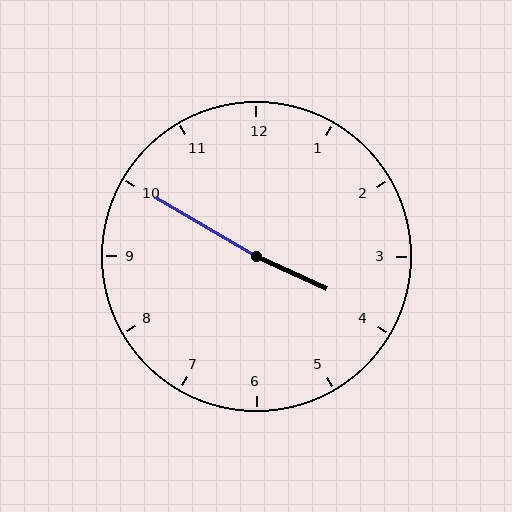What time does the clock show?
3:50.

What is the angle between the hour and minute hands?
Approximately 175 degrees.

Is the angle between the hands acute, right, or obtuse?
It is obtuse.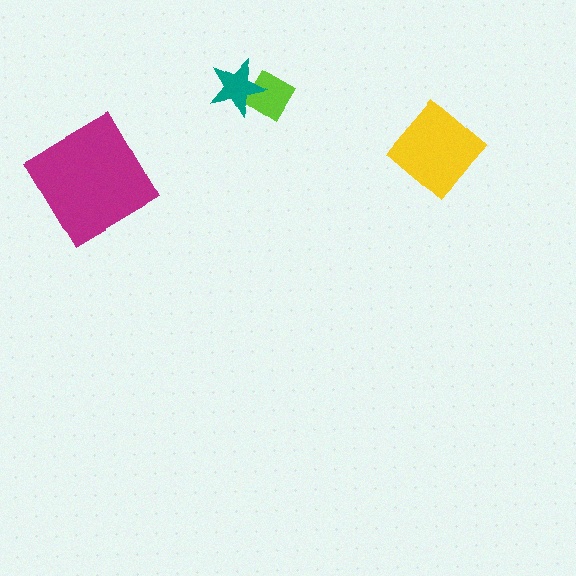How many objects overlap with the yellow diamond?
0 objects overlap with the yellow diamond.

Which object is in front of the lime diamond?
The teal star is in front of the lime diamond.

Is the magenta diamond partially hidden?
No, no other shape covers it.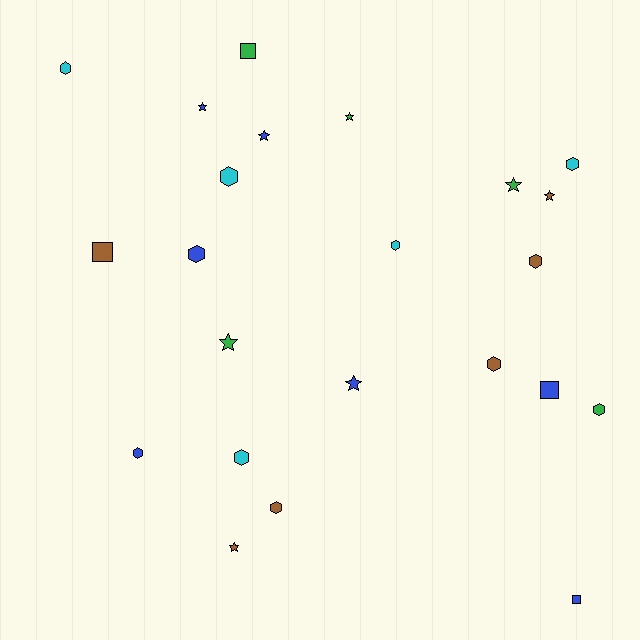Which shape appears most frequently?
Hexagon, with 11 objects.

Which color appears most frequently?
Blue, with 7 objects.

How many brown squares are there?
There is 1 brown square.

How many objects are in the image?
There are 23 objects.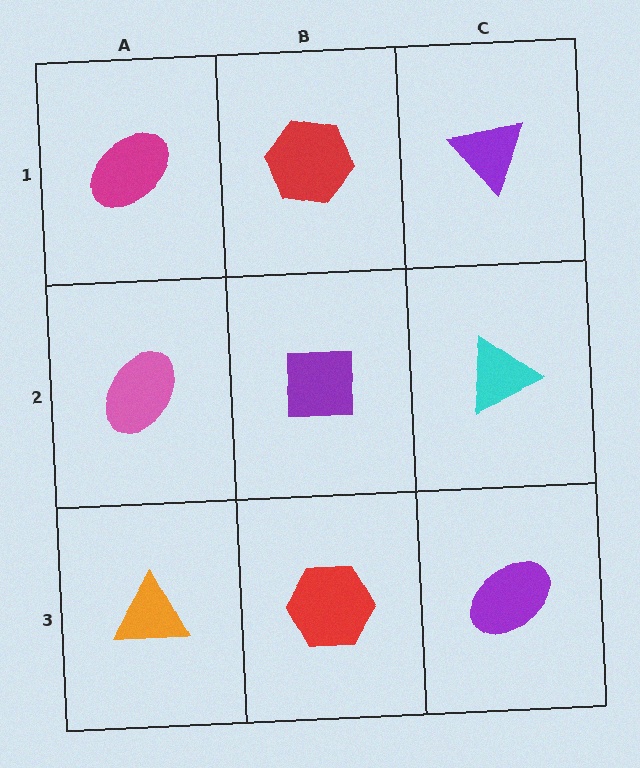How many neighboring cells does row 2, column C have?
3.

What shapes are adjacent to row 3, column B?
A purple square (row 2, column B), an orange triangle (row 3, column A), a purple ellipse (row 3, column C).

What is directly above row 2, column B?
A red hexagon.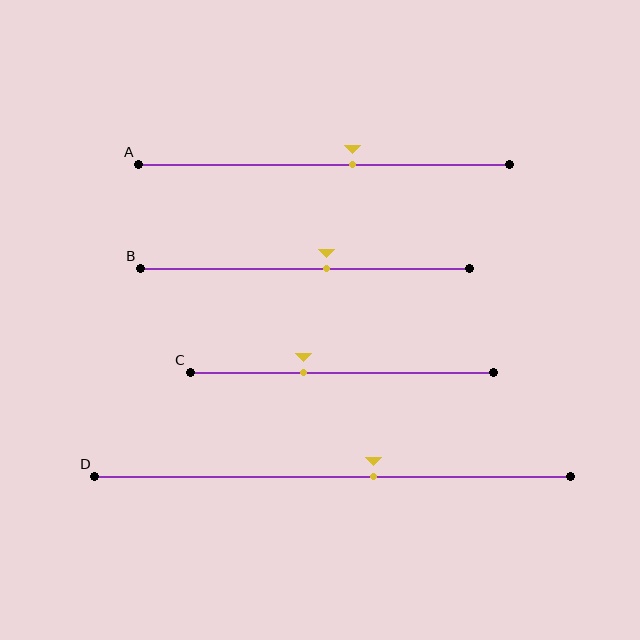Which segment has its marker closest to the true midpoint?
Segment B has its marker closest to the true midpoint.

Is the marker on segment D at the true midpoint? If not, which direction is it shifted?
No, the marker on segment D is shifted to the right by about 9% of the segment length.